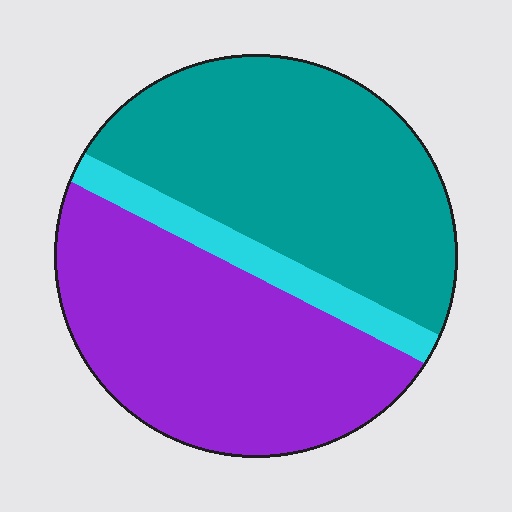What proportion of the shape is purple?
Purple covers 44% of the shape.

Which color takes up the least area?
Cyan, at roughly 10%.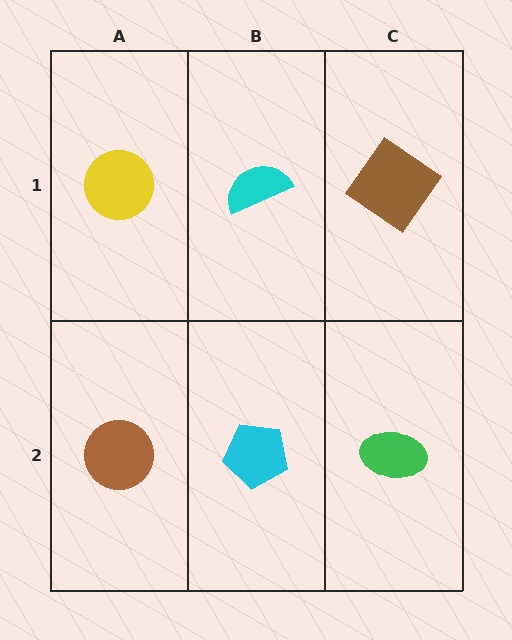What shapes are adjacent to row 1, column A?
A brown circle (row 2, column A), a cyan semicircle (row 1, column B).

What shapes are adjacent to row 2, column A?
A yellow circle (row 1, column A), a cyan pentagon (row 2, column B).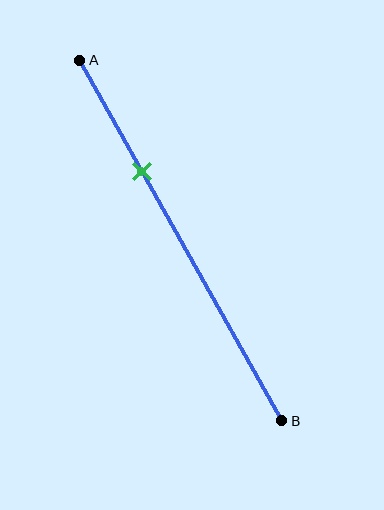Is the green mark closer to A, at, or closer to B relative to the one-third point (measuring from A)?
The green mark is approximately at the one-third point of segment AB.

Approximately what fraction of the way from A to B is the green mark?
The green mark is approximately 30% of the way from A to B.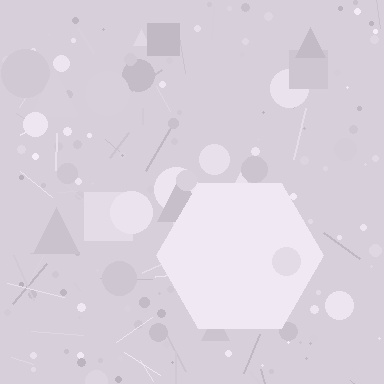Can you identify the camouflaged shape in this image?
The camouflaged shape is a hexagon.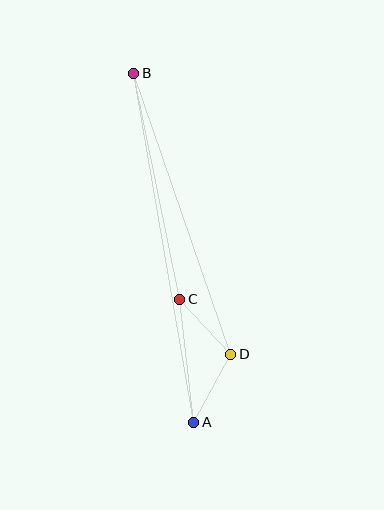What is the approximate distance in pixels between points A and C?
The distance between A and C is approximately 124 pixels.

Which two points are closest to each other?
Points C and D are closest to each other.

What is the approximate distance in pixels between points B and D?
The distance between B and D is approximately 297 pixels.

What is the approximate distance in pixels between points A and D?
The distance between A and D is approximately 77 pixels.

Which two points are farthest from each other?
Points A and B are farthest from each other.